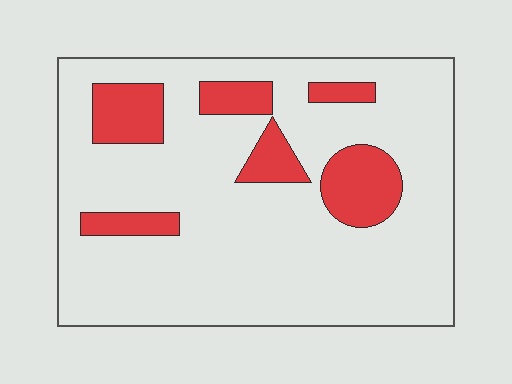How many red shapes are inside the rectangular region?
6.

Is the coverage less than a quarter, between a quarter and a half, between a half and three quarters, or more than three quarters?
Less than a quarter.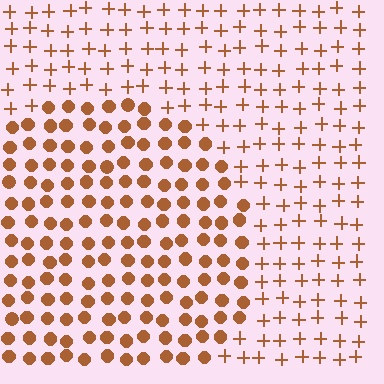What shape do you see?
I see a circle.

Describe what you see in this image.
The image is filled with small brown elements arranged in a uniform grid. A circle-shaped region contains circles, while the surrounding area contains plus signs. The boundary is defined purely by the change in element shape.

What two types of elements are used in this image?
The image uses circles inside the circle region and plus signs outside it.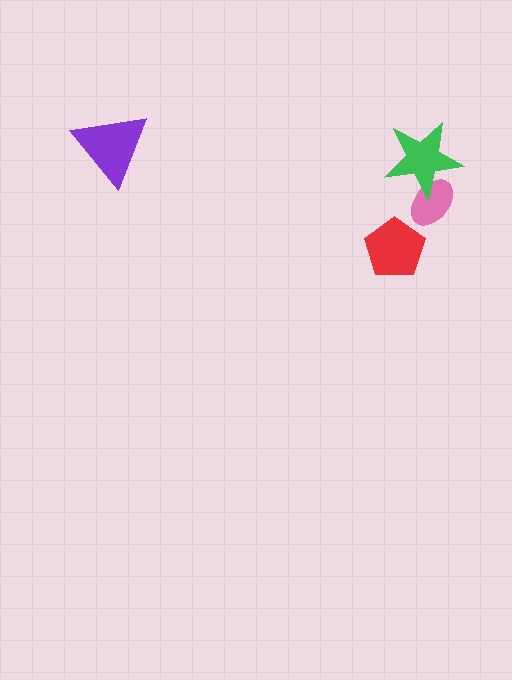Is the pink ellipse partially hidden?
Yes, it is partially covered by another shape.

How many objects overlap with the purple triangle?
0 objects overlap with the purple triangle.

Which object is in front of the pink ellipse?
The green star is in front of the pink ellipse.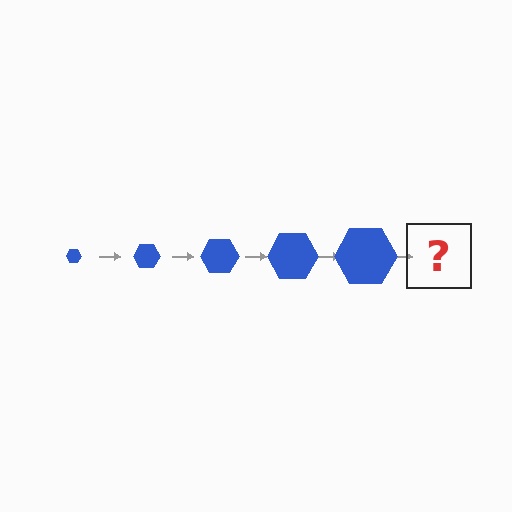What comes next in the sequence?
The next element should be a blue hexagon, larger than the previous one.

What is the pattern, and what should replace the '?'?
The pattern is that the hexagon gets progressively larger each step. The '?' should be a blue hexagon, larger than the previous one.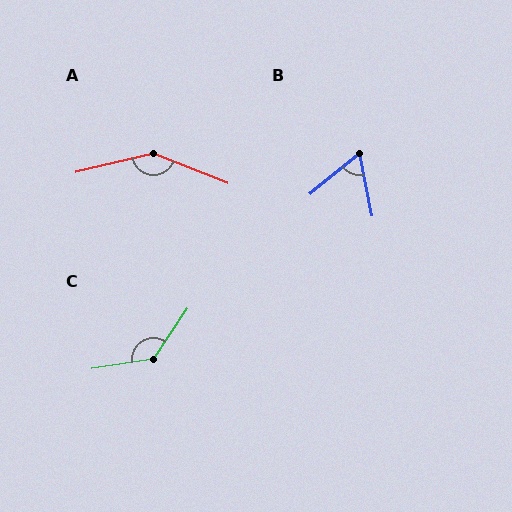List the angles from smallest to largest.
B (62°), C (132°), A (145°).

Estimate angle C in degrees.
Approximately 132 degrees.